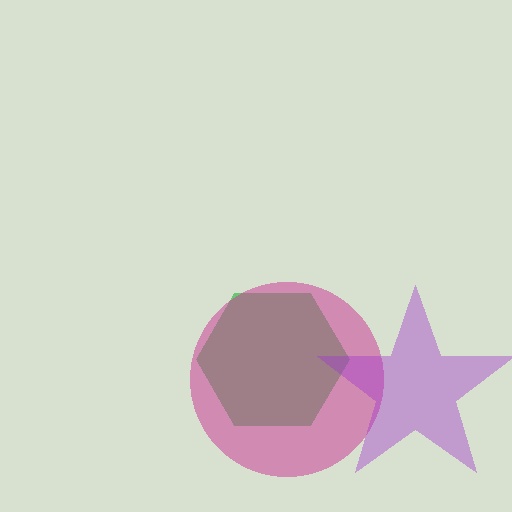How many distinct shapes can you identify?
There are 3 distinct shapes: a green hexagon, a magenta circle, a purple star.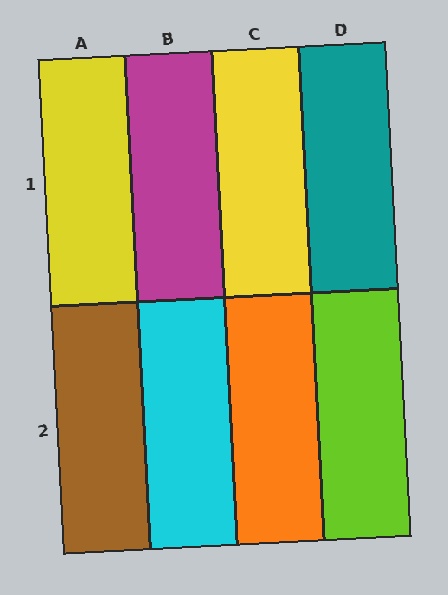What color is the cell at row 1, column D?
Teal.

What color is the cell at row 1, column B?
Magenta.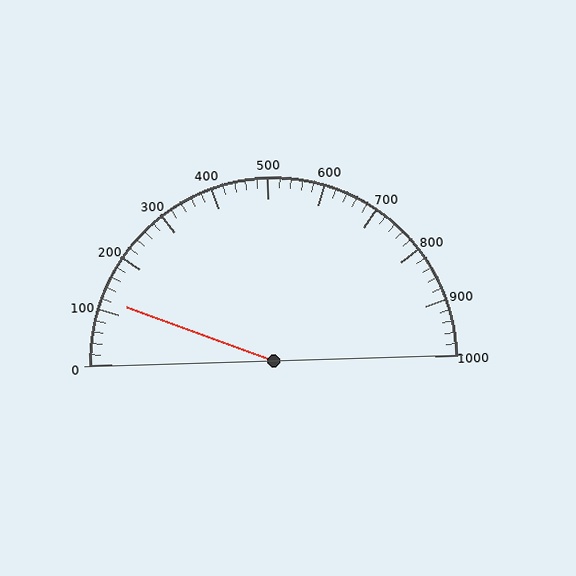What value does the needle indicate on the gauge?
The needle indicates approximately 120.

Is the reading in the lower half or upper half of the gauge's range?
The reading is in the lower half of the range (0 to 1000).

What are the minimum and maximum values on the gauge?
The gauge ranges from 0 to 1000.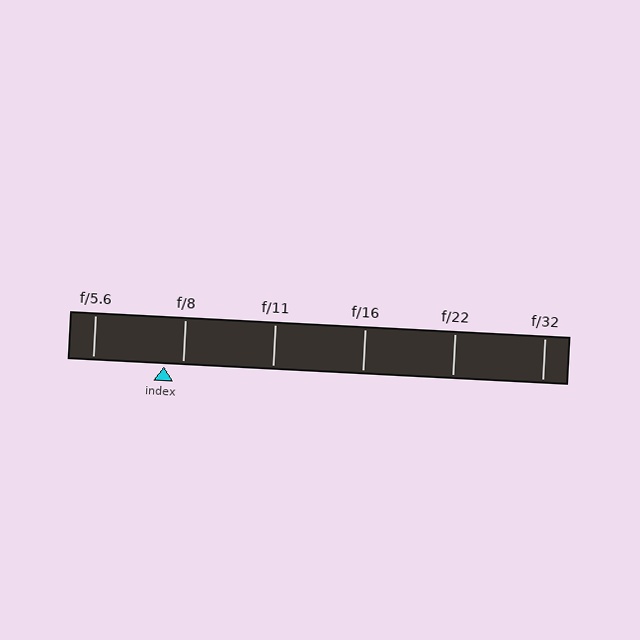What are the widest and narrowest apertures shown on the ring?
The widest aperture shown is f/5.6 and the narrowest is f/32.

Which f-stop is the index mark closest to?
The index mark is closest to f/8.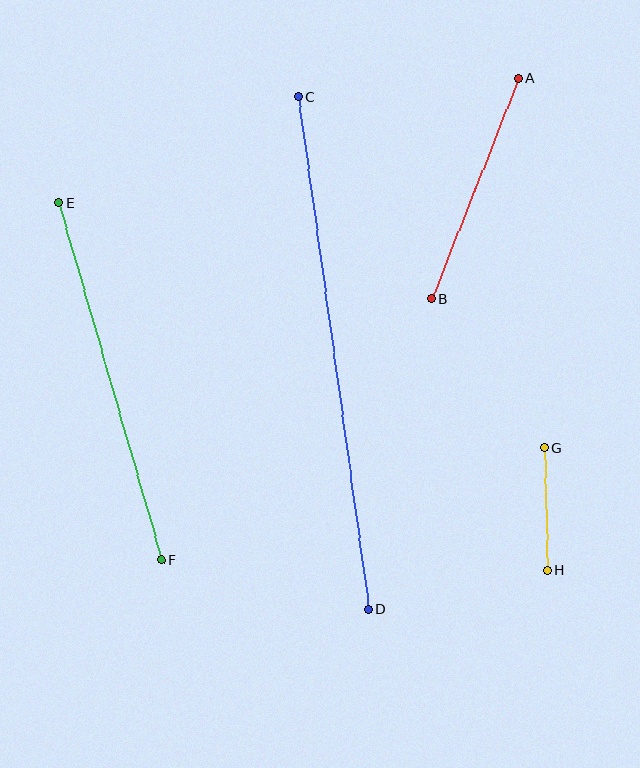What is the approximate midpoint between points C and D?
The midpoint is at approximately (333, 353) pixels.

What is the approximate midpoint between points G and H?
The midpoint is at approximately (546, 509) pixels.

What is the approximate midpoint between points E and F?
The midpoint is at approximately (110, 381) pixels.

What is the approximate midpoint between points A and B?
The midpoint is at approximately (475, 189) pixels.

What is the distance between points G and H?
The distance is approximately 123 pixels.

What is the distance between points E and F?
The distance is approximately 372 pixels.